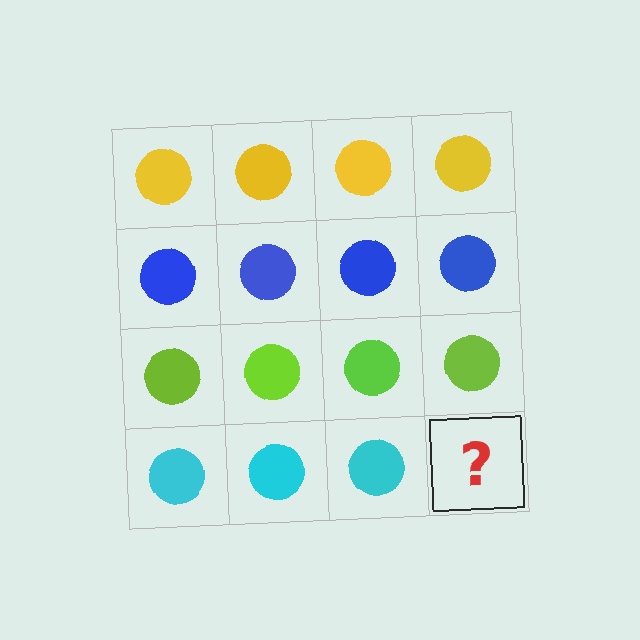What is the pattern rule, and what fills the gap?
The rule is that each row has a consistent color. The gap should be filled with a cyan circle.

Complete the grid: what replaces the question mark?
The question mark should be replaced with a cyan circle.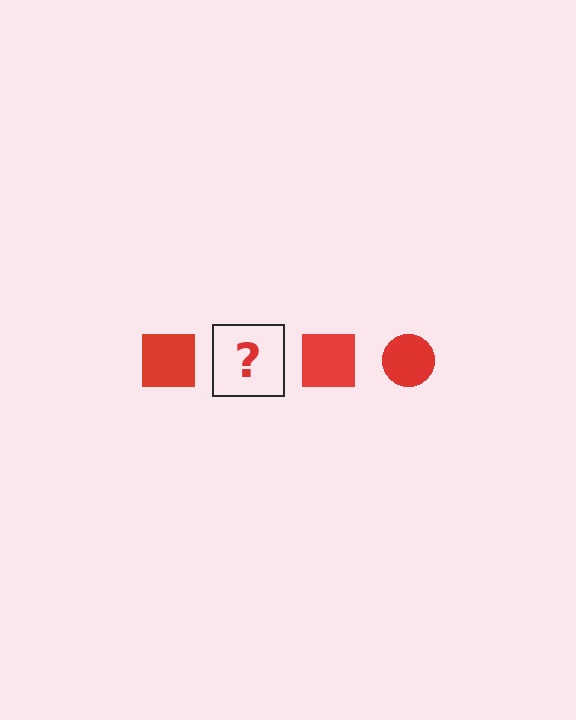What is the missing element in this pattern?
The missing element is a red circle.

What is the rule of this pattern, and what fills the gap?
The rule is that the pattern cycles through square, circle shapes in red. The gap should be filled with a red circle.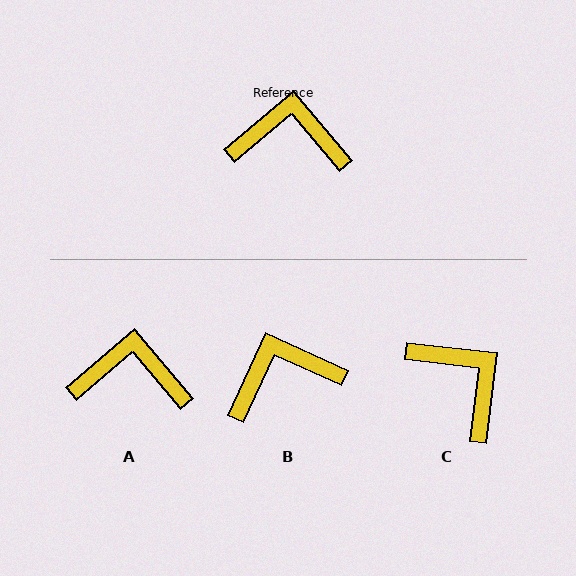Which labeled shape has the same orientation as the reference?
A.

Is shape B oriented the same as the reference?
No, it is off by about 25 degrees.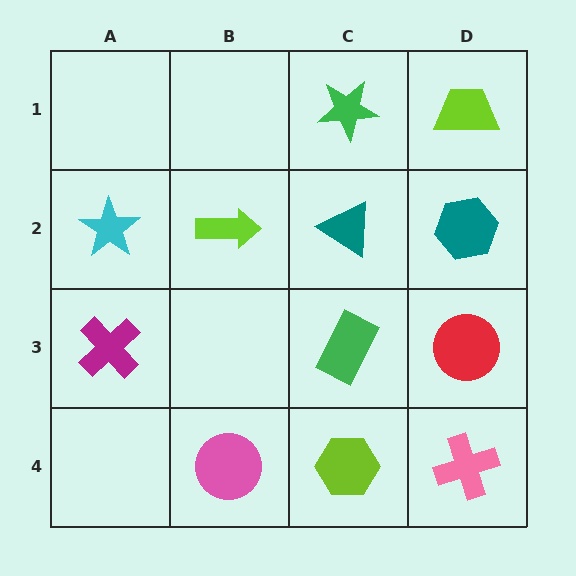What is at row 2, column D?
A teal hexagon.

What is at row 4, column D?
A pink cross.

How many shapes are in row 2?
4 shapes.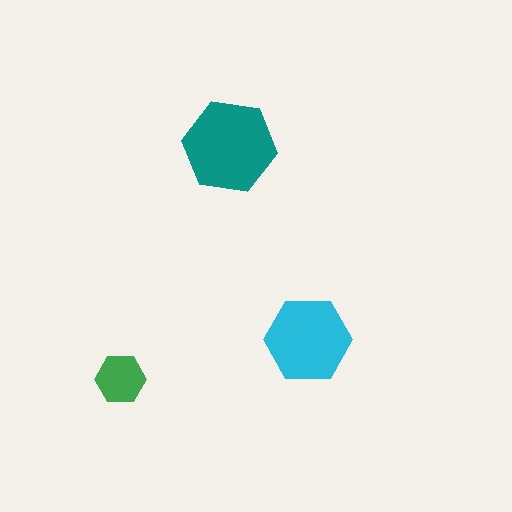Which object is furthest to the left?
The green hexagon is leftmost.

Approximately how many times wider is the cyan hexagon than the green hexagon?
About 1.5 times wider.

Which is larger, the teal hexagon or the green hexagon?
The teal one.